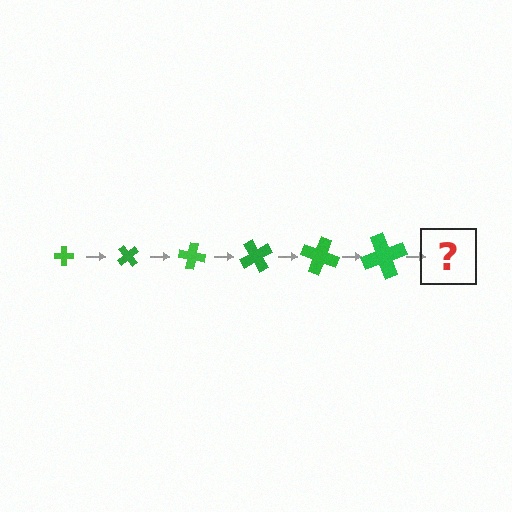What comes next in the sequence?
The next element should be a cross, larger than the previous one and rotated 300 degrees from the start.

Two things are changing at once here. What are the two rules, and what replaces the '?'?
The two rules are that the cross grows larger each step and it rotates 50 degrees each step. The '?' should be a cross, larger than the previous one and rotated 300 degrees from the start.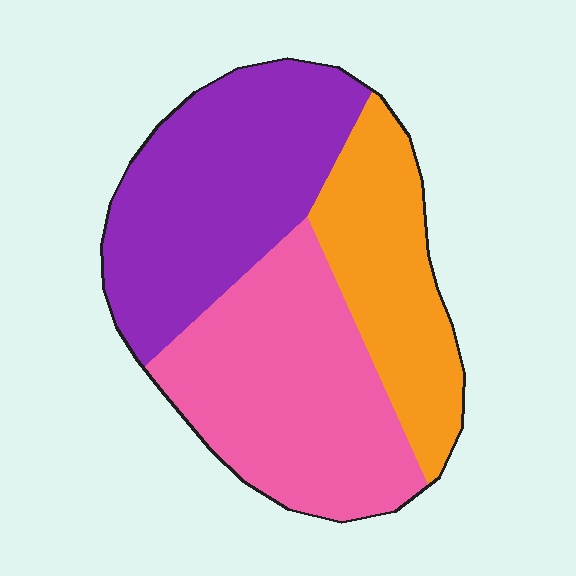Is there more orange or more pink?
Pink.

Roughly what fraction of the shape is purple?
Purple covers about 35% of the shape.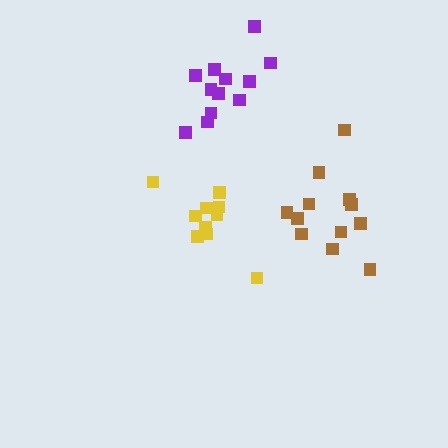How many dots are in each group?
Group 1: 12 dots, Group 2: 10 dots, Group 3: 12 dots (34 total).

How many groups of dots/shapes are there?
There are 3 groups.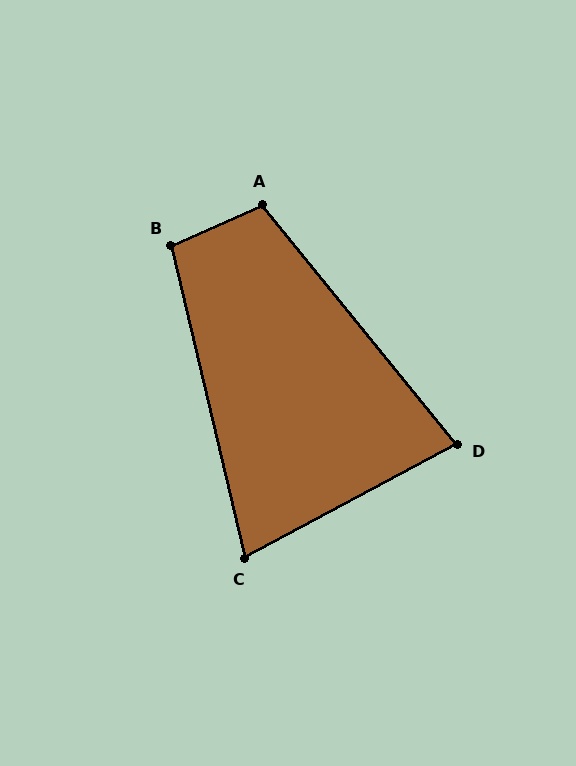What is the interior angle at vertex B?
Approximately 101 degrees (obtuse).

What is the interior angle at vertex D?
Approximately 79 degrees (acute).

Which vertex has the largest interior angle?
A, at approximately 105 degrees.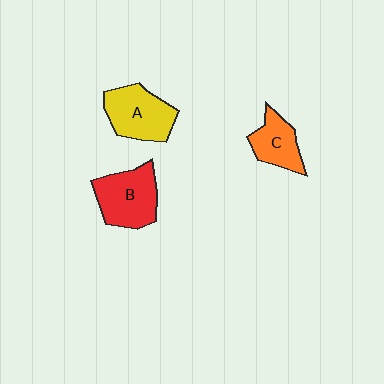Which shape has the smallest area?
Shape C (orange).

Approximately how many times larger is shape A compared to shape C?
Approximately 1.4 times.